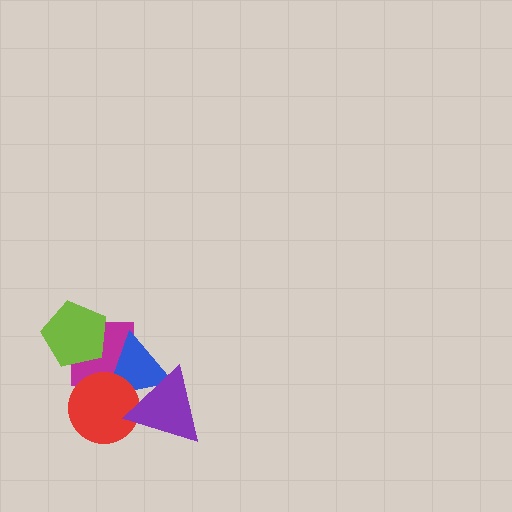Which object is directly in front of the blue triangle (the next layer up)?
The red circle is directly in front of the blue triangle.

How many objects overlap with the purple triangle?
2 objects overlap with the purple triangle.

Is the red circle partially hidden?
Yes, it is partially covered by another shape.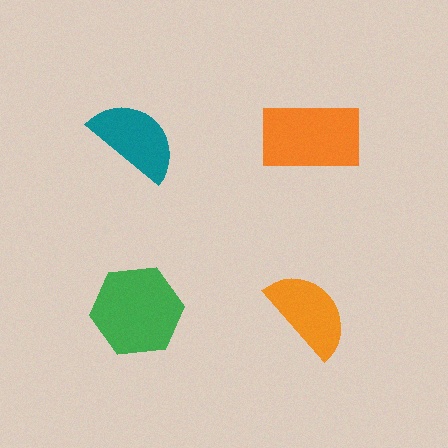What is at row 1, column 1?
A teal semicircle.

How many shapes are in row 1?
2 shapes.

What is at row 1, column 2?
An orange rectangle.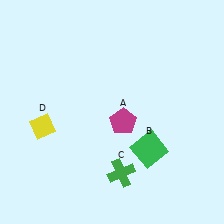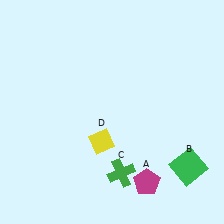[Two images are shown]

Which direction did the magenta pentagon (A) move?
The magenta pentagon (A) moved down.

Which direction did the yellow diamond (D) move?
The yellow diamond (D) moved right.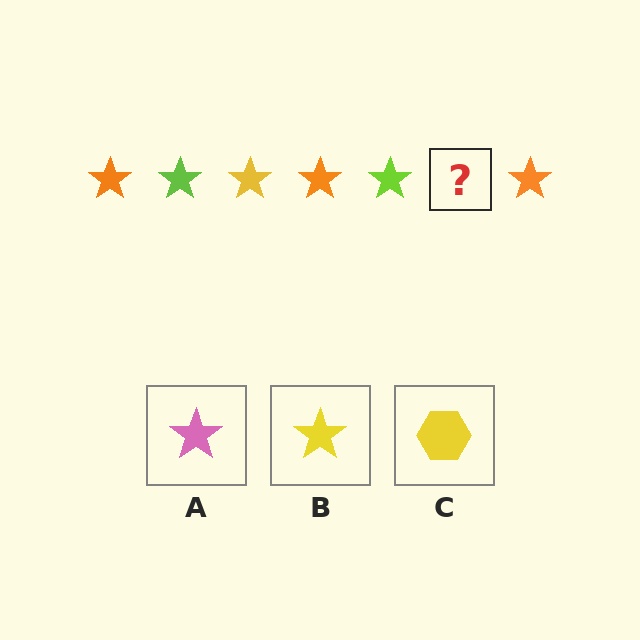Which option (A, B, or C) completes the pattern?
B.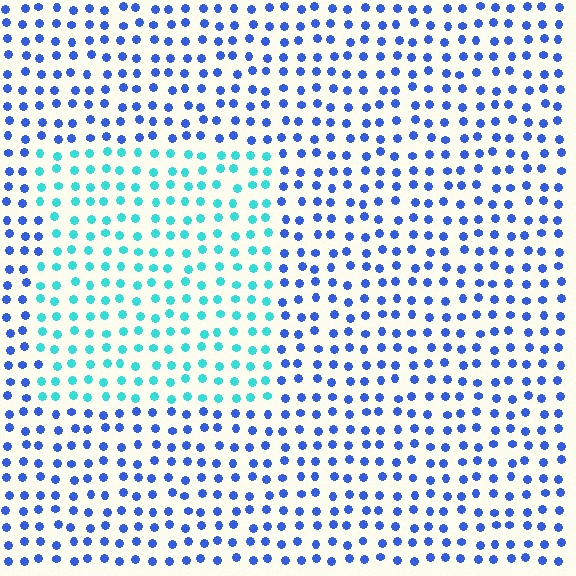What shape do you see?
I see a rectangle.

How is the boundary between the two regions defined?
The boundary is defined purely by a slight shift in hue (about 48 degrees). Spacing, size, and orientation are identical on both sides.